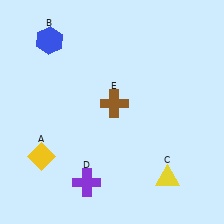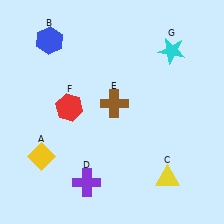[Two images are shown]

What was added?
A red hexagon (F), a cyan star (G) were added in Image 2.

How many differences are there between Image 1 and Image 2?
There are 2 differences between the two images.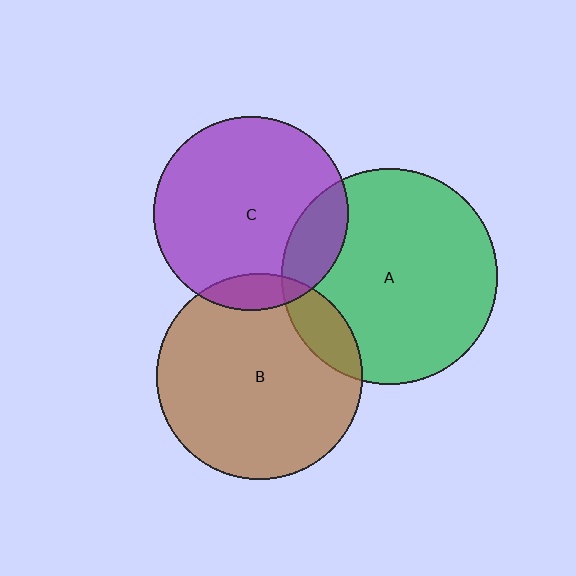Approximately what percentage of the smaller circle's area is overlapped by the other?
Approximately 15%.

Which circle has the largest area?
Circle A (green).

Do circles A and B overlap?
Yes.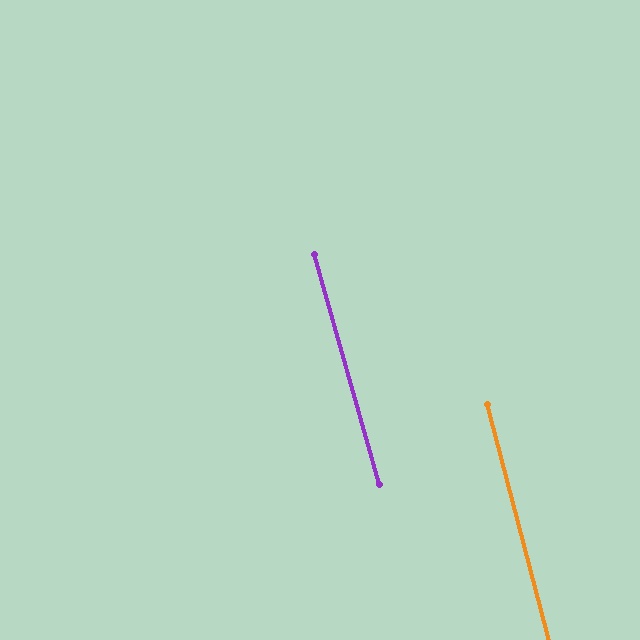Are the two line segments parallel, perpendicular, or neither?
Parallel — their directions differ by only 1.1°.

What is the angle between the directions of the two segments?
Approximately 1 degree.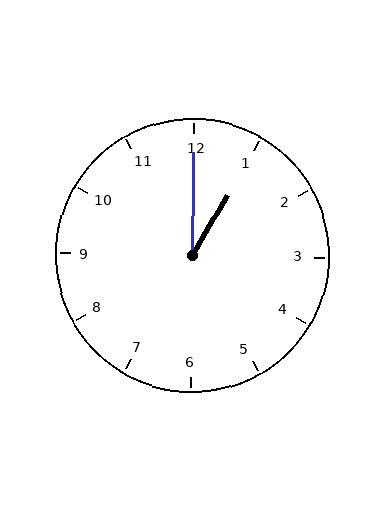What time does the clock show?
1:00.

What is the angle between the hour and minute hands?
Approximately 30 degrees.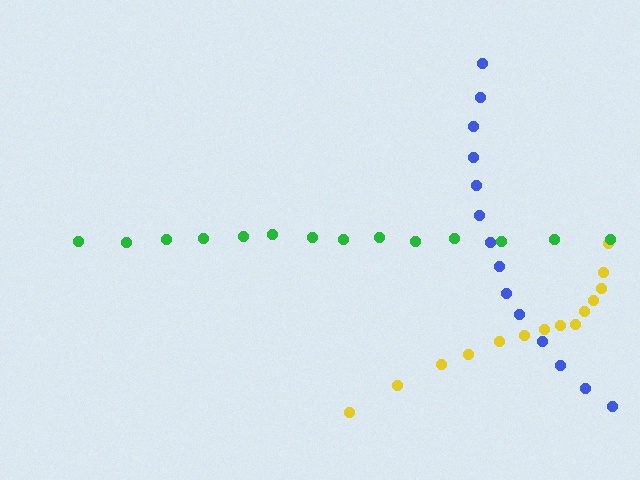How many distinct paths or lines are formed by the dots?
There are 3 distinct paths.